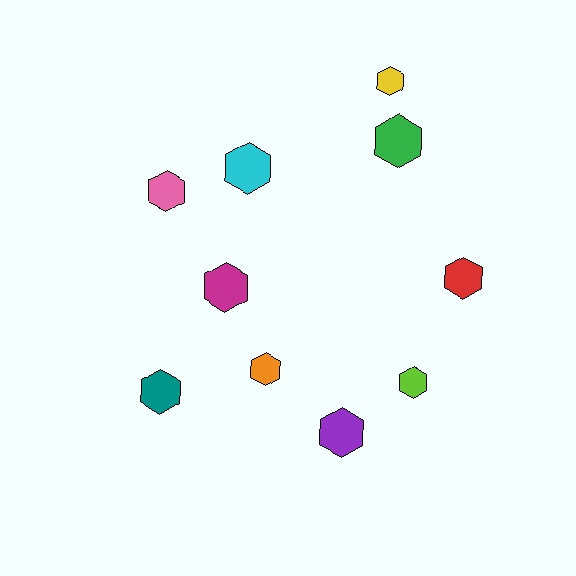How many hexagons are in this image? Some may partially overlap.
There are 10 hexagons.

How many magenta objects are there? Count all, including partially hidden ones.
There is 1 magenta object.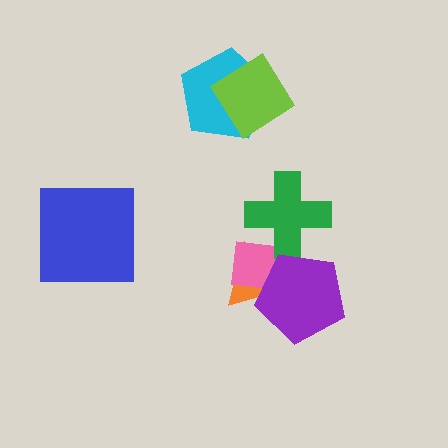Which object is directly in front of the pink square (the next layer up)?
The green cross is directly in front of the pink square.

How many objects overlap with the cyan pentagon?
1 object overlaps with the cyan pentagon.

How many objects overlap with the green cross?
2 objects overlap with the green cross.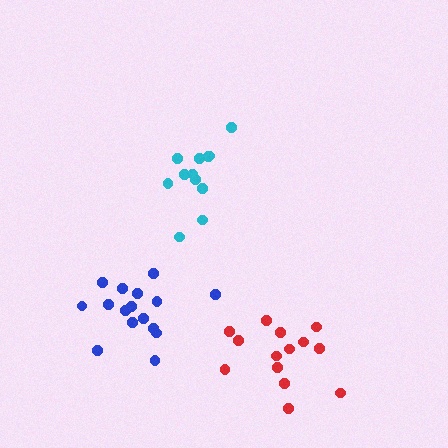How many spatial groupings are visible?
There are 3 spatial groupings.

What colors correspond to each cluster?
The clusters are colored: blue, red, cyan.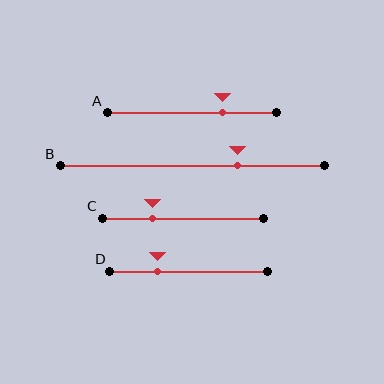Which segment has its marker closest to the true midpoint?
Segment B has its marker closest to the true midpoint.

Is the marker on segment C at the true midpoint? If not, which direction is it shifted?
No, the marker on segment C is shifted to the left by about 19% of the segment length.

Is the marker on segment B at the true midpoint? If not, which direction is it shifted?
No, the marker on segment B is shifted to the right by about 17% of the segment length.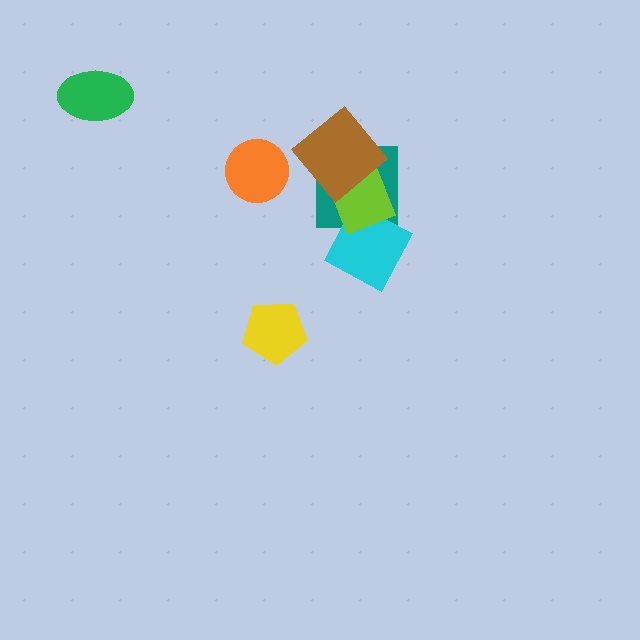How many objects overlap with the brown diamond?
2 objects overlap with the brown diamond.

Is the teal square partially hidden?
Yes, it is partially covered by another shape.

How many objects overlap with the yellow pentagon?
0 objects overlap with the yellow pentagon.